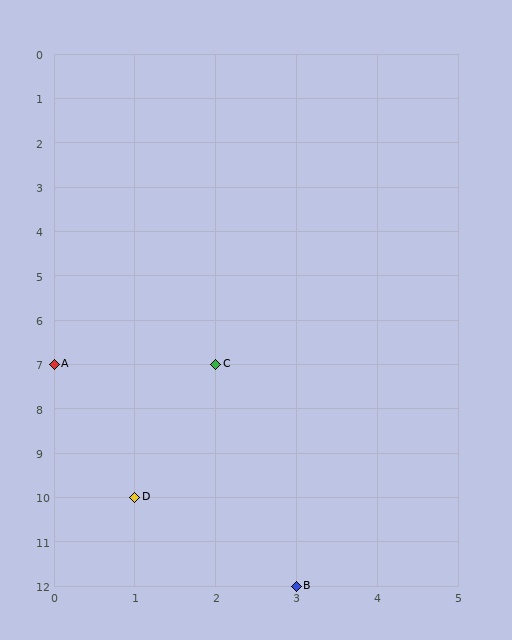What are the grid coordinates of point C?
Point C is at grid coordinates (2, 7).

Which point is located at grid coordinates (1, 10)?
Point D is at (1, 10).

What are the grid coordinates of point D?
Point D is at grid coordinates (1, 10).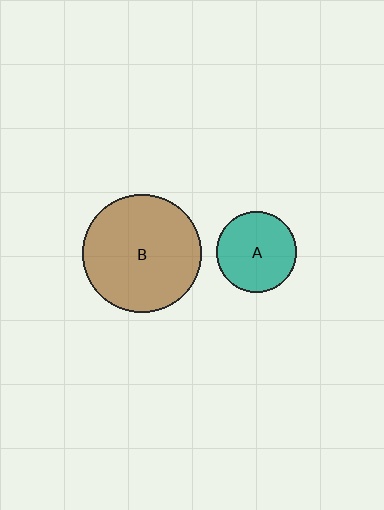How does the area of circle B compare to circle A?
Approximately 2.2 times.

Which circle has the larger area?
Circle B (brown).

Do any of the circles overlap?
No, none of the circles overlap.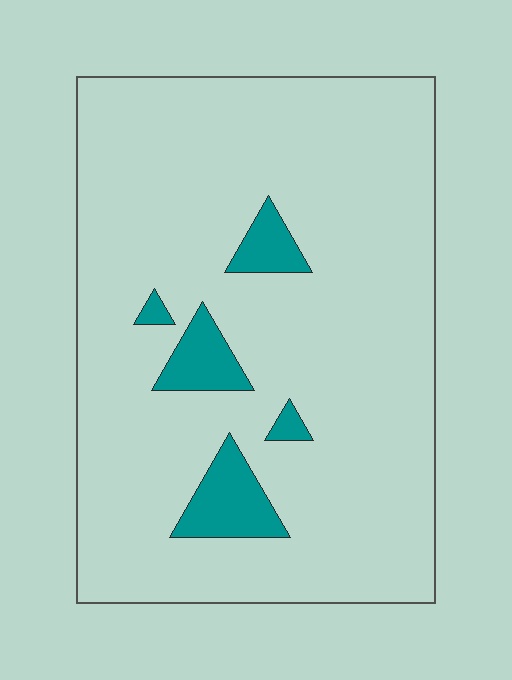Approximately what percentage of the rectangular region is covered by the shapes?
Approximately 10%.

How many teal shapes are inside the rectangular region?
5.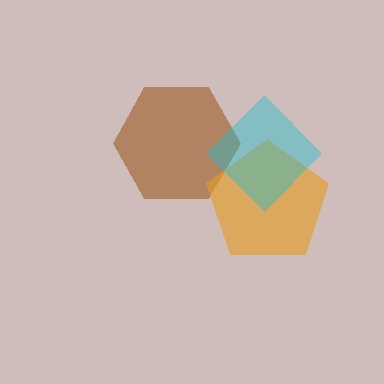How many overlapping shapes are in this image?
There are 3 overlapping shapes in the image.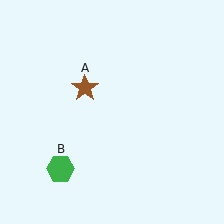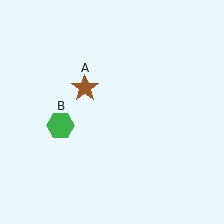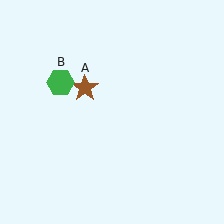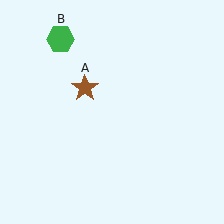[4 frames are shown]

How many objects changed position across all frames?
1 object changed position: green hexagon (object B).